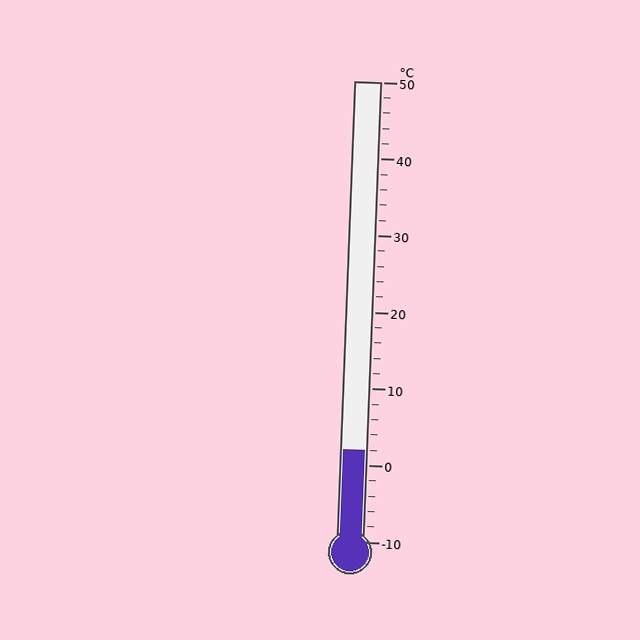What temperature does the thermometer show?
The thermometer shows approximately 2°C.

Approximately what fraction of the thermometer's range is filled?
The thermometer is filled to approximately 20% of its range.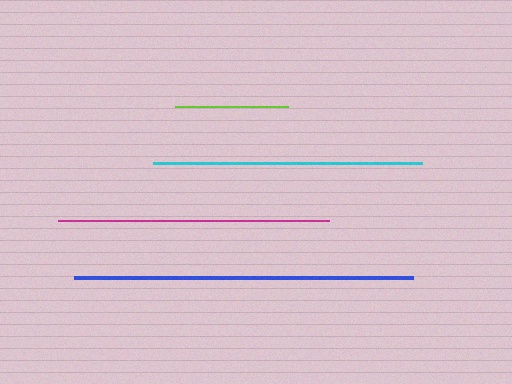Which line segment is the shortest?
The lime line is the shortest at approximately 113 pixels.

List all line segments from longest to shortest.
From longest to shortest: blue, magenta, cyan, lime.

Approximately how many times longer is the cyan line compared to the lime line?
The cyan line is approximately 2.4 times the length of the lime line.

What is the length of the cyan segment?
The cyan segment is approximately 269 pixels long.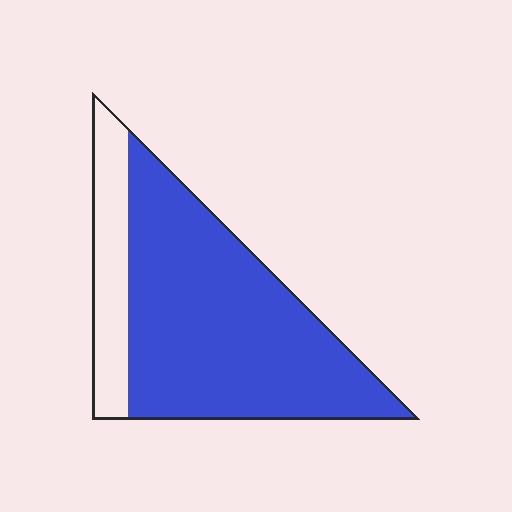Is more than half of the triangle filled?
Yes.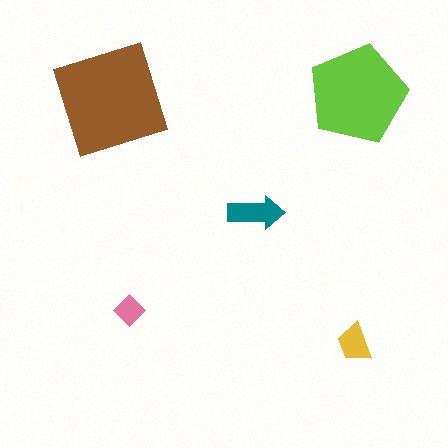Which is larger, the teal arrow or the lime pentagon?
The lime pentagon.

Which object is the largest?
The brown square.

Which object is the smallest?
The pink diamond.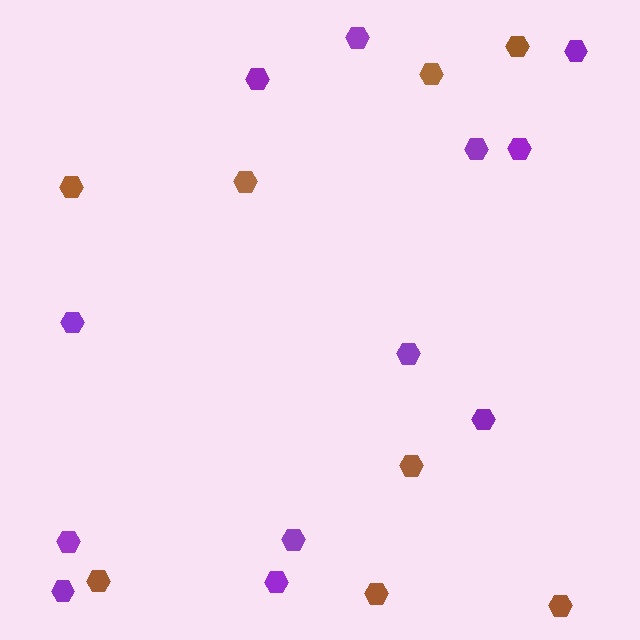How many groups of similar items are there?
There are 2 groups: one group of purple hexagons (12) and one group of brown hexagons (8).